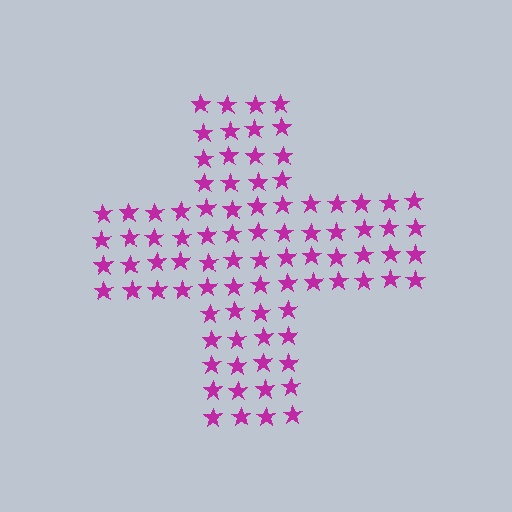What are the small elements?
The small elements are stars.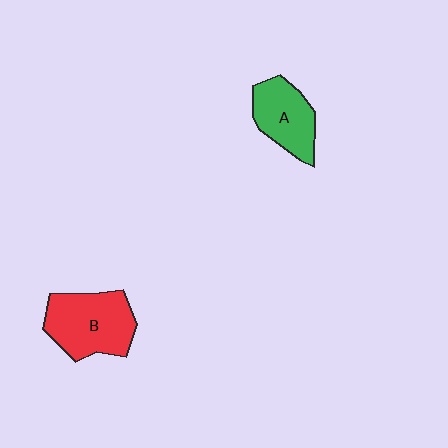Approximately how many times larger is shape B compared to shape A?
Approximately 1.4 times.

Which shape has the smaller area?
Shape A (green).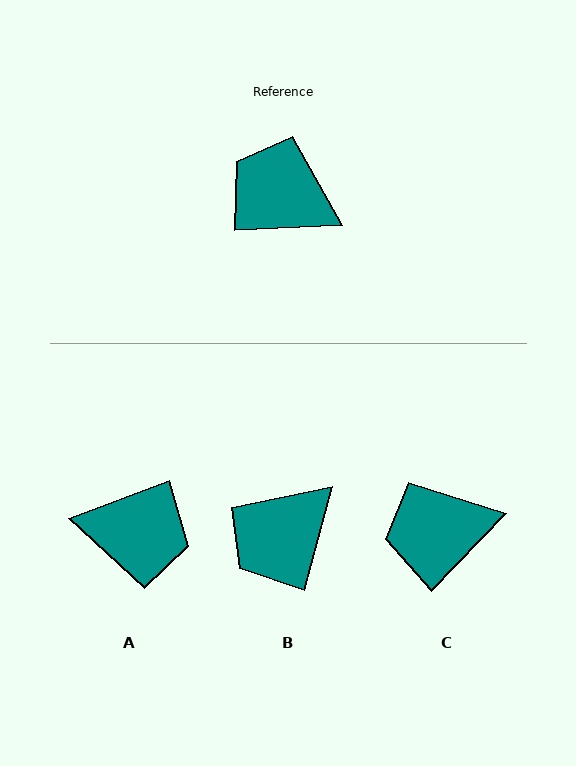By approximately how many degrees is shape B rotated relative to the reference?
Approximately 73 degrees counter-clockwise.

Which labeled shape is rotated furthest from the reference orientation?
A, about 162 degrees away.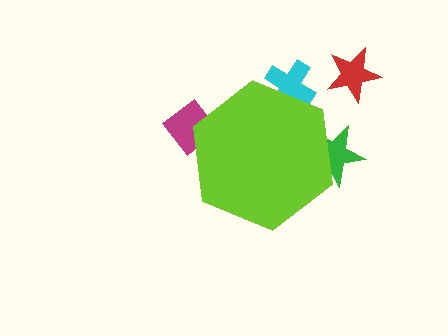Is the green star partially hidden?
Yes, the green star is partially hidden behind the lime hexagon.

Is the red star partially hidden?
No, the red star is fully visible.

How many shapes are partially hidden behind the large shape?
3 shapes are partially hidden.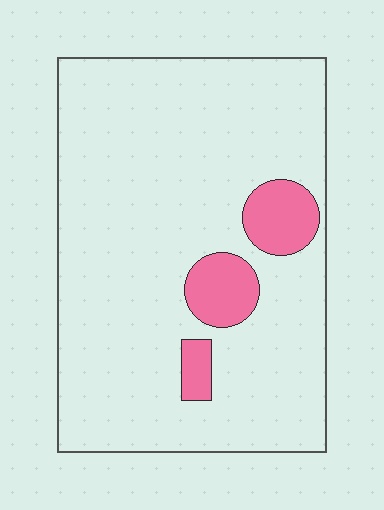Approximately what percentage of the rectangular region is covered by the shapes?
Approximately 10%.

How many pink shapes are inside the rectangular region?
3.